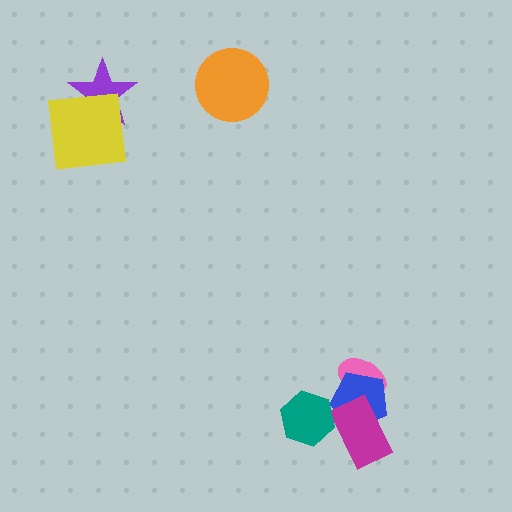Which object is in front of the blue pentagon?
The magenta rectangle is in front of the blue pentagon.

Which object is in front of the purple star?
The yellow square is in front of the purple star.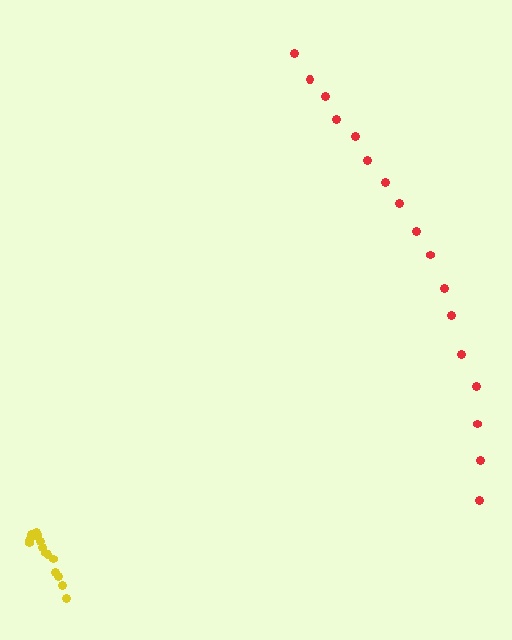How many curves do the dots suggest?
There are 2 distinct paths.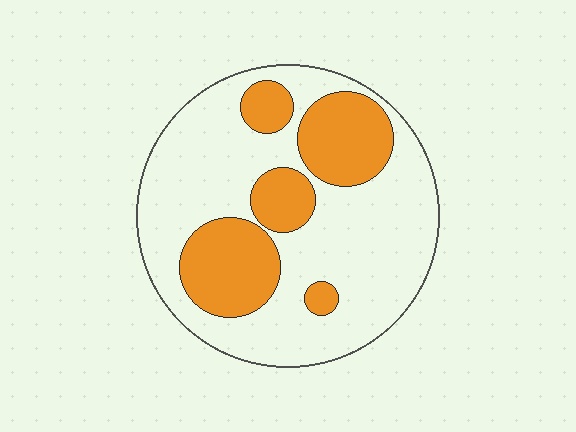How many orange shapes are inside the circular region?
5.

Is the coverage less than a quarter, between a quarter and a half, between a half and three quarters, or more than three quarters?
Between a quarter and a half.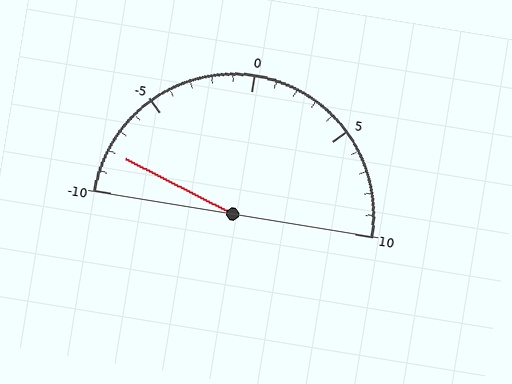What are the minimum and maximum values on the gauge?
The gauge ranges from -10 to 10.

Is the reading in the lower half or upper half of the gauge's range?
The reading is in the lower half of the range (-10 to 10).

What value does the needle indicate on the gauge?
The needle indicates approximately -8.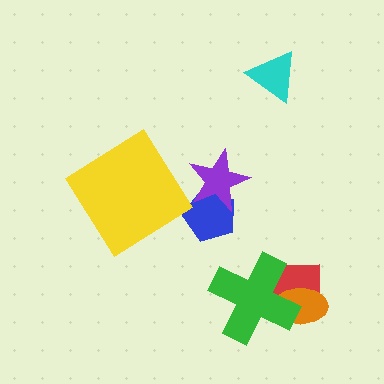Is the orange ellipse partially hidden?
Yes, it is partially covered by another shape.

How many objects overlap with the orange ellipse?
2 objects overlap with the orange ellipse.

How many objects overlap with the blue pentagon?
1 object overlaps with the blue pentagon.